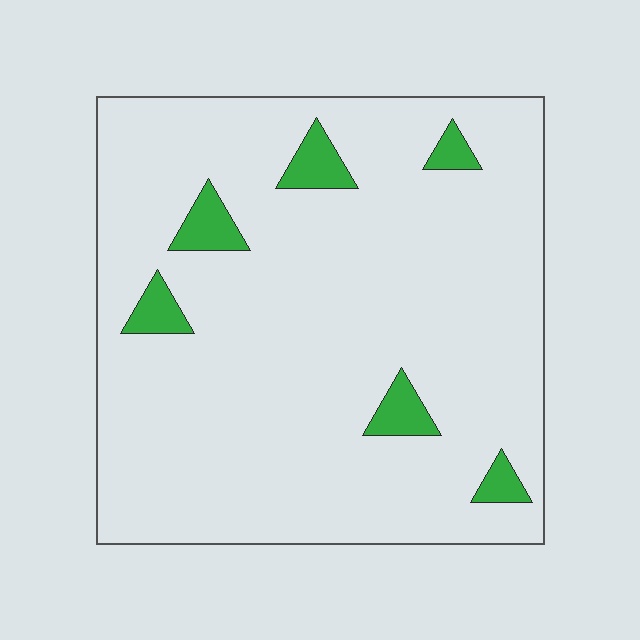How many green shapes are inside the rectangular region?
6.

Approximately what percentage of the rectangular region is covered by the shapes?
Approximately 5%.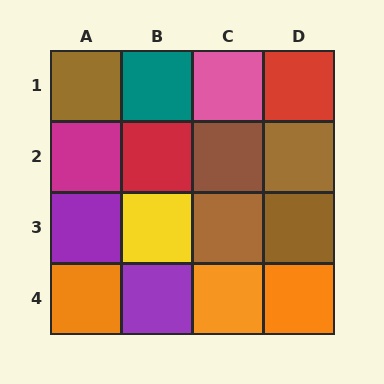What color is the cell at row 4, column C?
Orange.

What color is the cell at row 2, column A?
Magenta.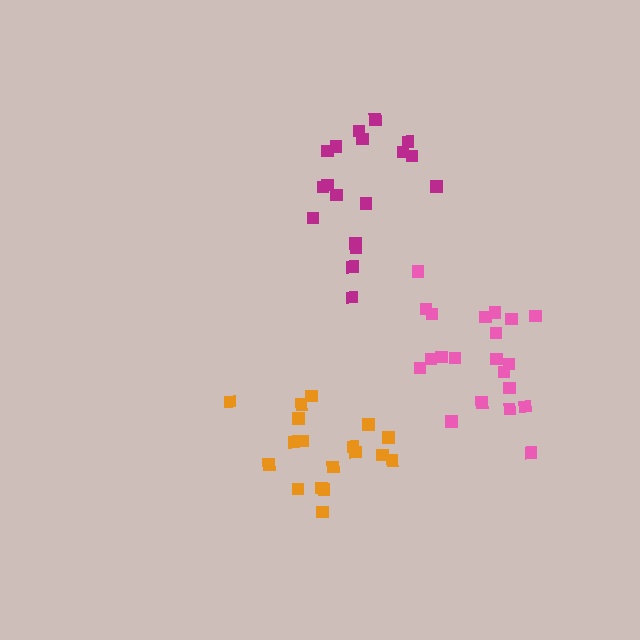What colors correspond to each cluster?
The clusters are colored: orange, magenta, pink.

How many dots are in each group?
Group 1: 18 dots, Group 2: 18 dots, Group 3: 21 dots (57 total).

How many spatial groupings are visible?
There are 3 spatial groupings.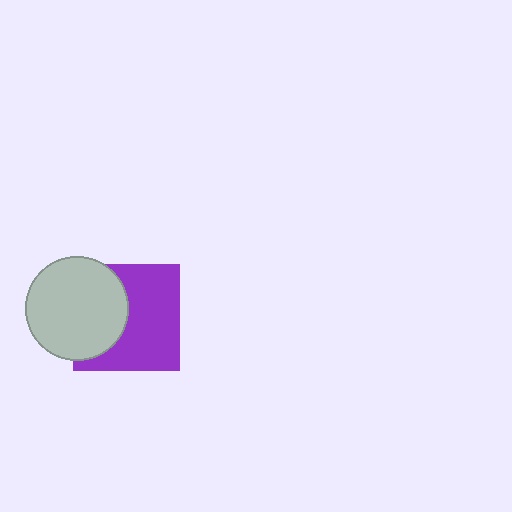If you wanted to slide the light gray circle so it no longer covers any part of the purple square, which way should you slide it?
Slide it left — that is the most direct way to separate the two shapes.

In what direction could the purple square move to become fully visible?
The purple square could move right. That would shift it out from behind the light gray circle entirely.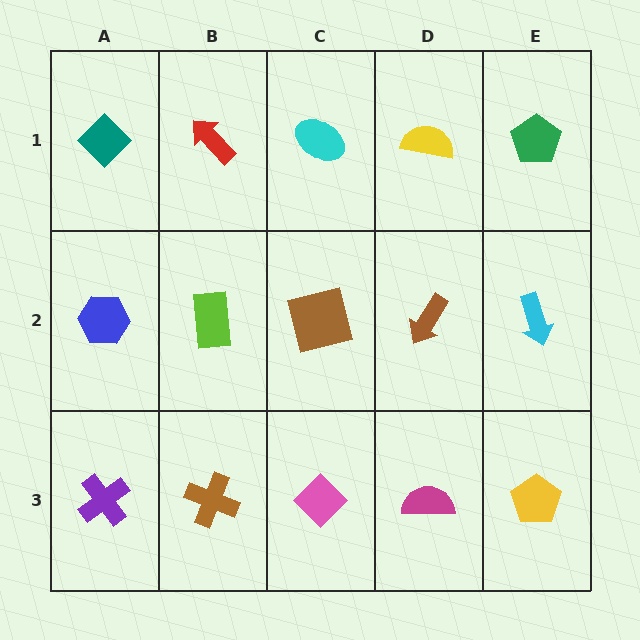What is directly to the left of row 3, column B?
A purple cross.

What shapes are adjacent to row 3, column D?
A brown arrow (row 2, column D), a pink diamond (row 3, column C), a yellow pentagon (row 3, column E).